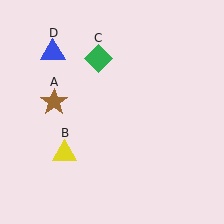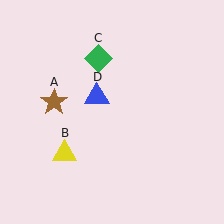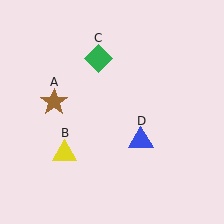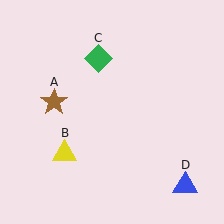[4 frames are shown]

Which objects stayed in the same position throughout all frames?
Brown star (object A) and yellow triangle (object B) and green diamond (object C) remained stationary.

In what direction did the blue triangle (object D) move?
The blue triangle (object D) moved down and to the right.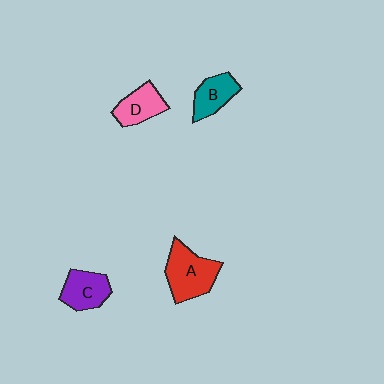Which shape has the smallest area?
Shape B (teal).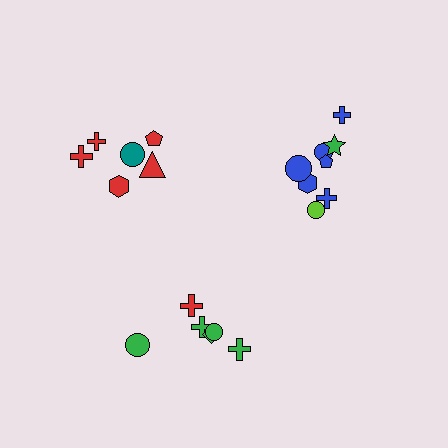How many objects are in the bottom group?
There are 6 objects.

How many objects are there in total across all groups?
There are 20 objects.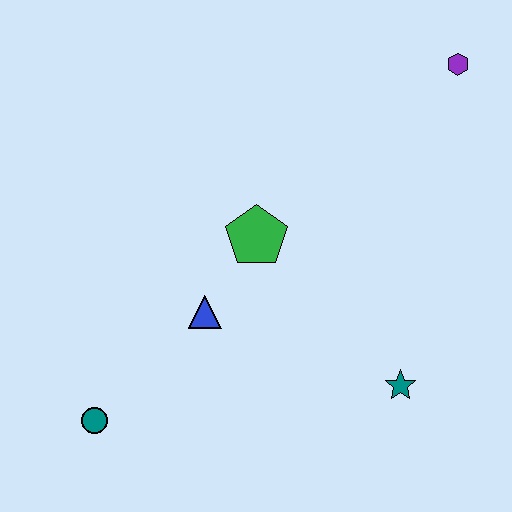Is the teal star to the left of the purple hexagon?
Yes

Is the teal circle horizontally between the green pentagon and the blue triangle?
No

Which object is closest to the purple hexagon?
The green pentagon is closest to the purple hexagon.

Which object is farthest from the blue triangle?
The purple hexagon is farthest from the blue triangle.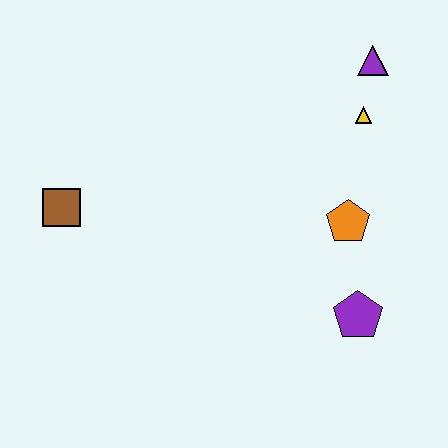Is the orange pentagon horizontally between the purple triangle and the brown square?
Yes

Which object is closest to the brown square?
The orange pentagon is closest to the brown square.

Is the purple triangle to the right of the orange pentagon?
Yes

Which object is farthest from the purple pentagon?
The brown square is farthest from the purple pentagon.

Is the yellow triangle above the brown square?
Yes